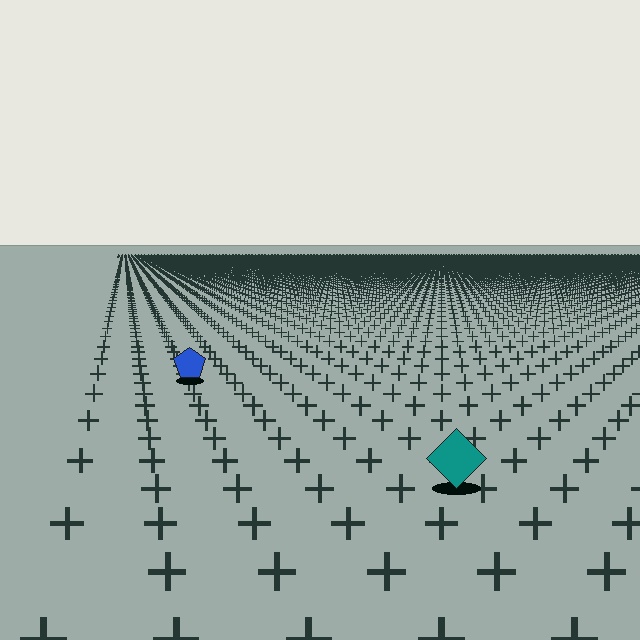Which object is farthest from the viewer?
The blue pentagon is farthest from the viewer. It appears smaller and the ground texture around it is denser.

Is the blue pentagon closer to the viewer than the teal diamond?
No. The teal diamond is closer — you can tell from the texture gradient: the ground texture is coarser near it.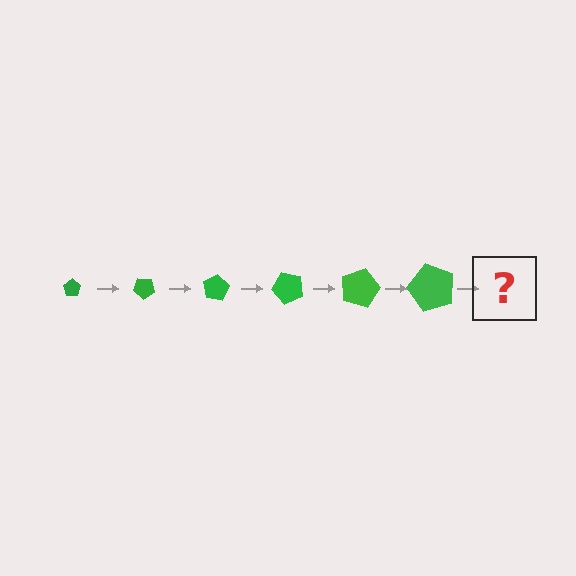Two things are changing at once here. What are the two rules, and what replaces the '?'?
The two rules are that the pentagon grows larger each step and it rotates 40 degrees each step. The '?' should be a pentagon, larger than the previous one and rotated 240 degrees from the start.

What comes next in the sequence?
The next element should be a pentagon, larger than the previous one and rotated 240 degrees from the start.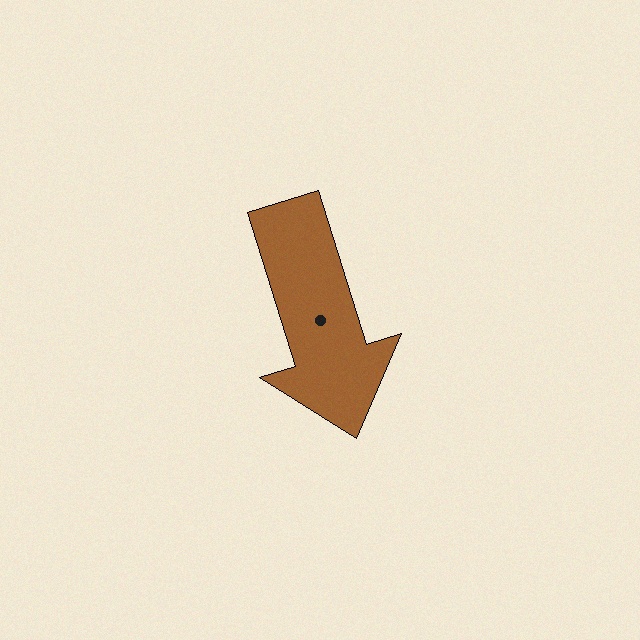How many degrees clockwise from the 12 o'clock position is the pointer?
Approximately 163 degrees.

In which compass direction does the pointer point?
South.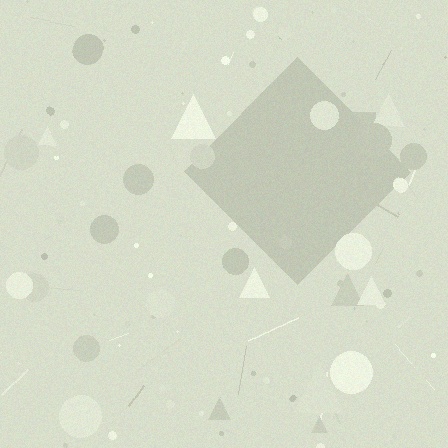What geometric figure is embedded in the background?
A diamond is embedded in the background.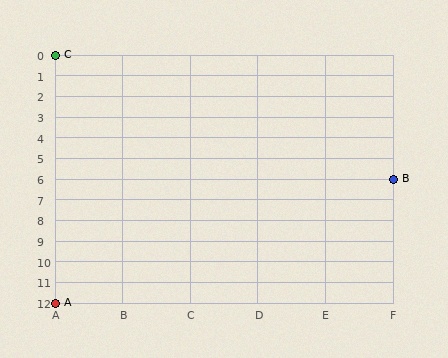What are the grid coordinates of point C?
Point C is at grid coordinates (A, 0).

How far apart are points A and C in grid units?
Points A and C are 12 rows apart.